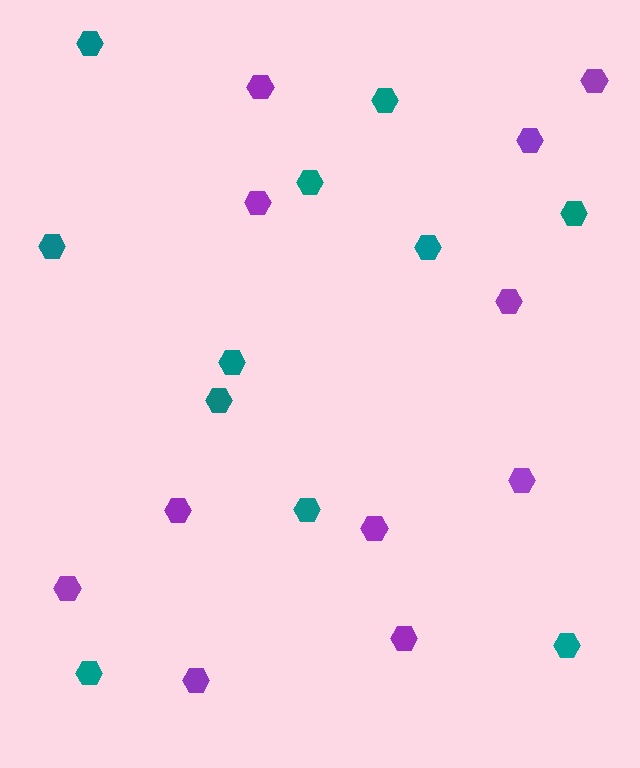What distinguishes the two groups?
There are 2 groups: one group of purple hexagons (11) and one group of teal hexagons (11).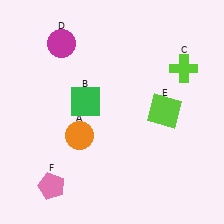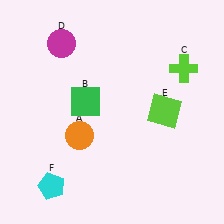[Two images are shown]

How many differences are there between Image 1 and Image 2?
There is 1 difference between the two images.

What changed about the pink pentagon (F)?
In Image 1, F is pink. In Image 2, it changed to cyan.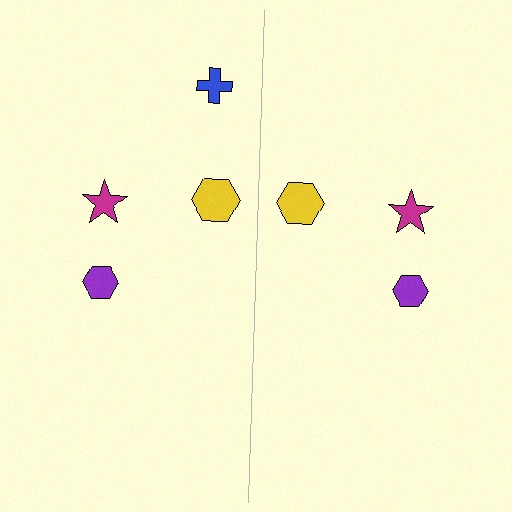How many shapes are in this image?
There are 7 shapes in this image.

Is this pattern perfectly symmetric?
No, the pattern is not perfectly symmetric. A blue cross is missing from the right side.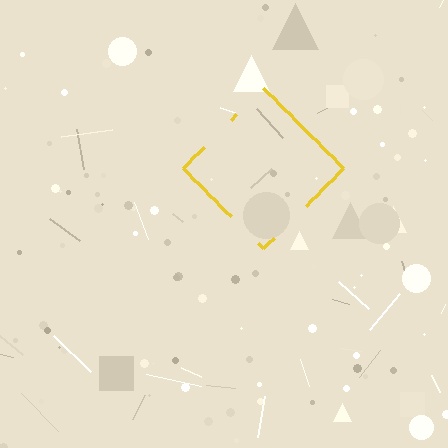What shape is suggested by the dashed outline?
The dashed outline suggests a diamond.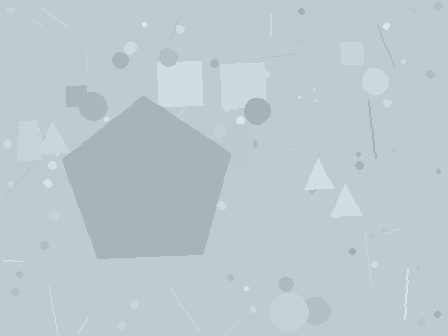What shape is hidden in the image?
A pentagon is hidden in the image.